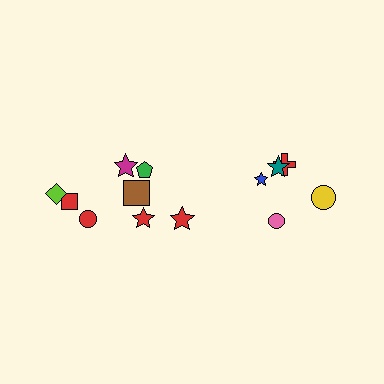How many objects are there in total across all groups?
There are 13 objects.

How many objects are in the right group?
There are 5 objects.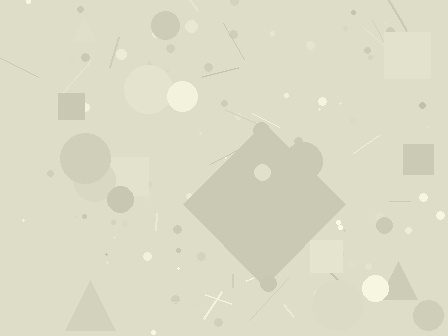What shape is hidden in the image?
A diamond is hidden in the image.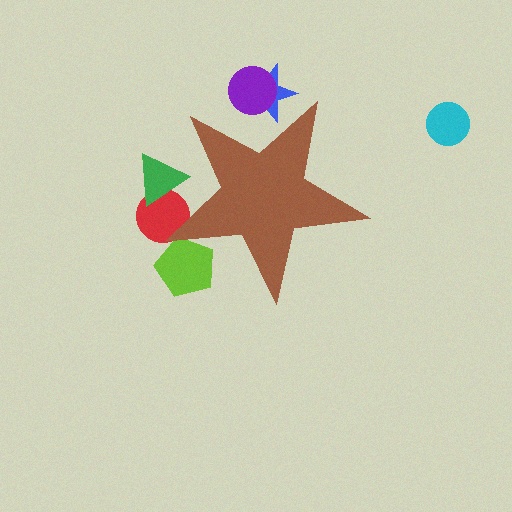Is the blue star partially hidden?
Yes, the blue star is partially hidden behind the brown star.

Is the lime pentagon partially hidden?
Yes, the lime pentagon is partially hidden behind the brown star.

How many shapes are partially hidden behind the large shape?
5 shapes are partially hidden.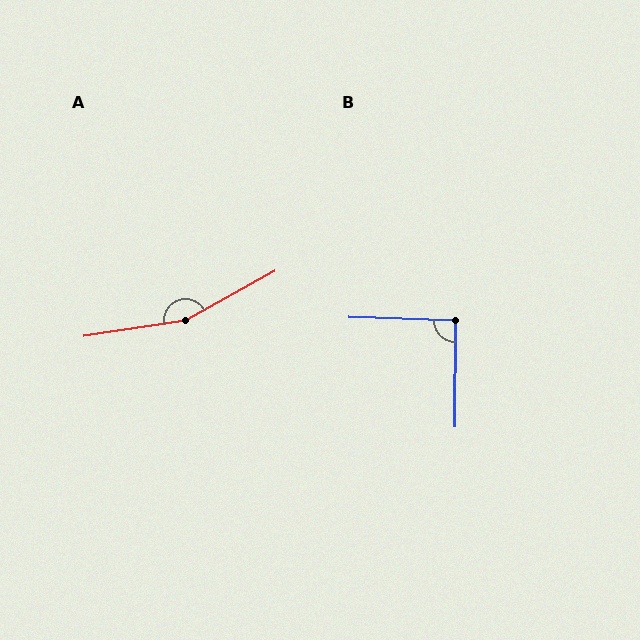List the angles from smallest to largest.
B (92°), A (160°).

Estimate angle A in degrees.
Approximately 160 degrees.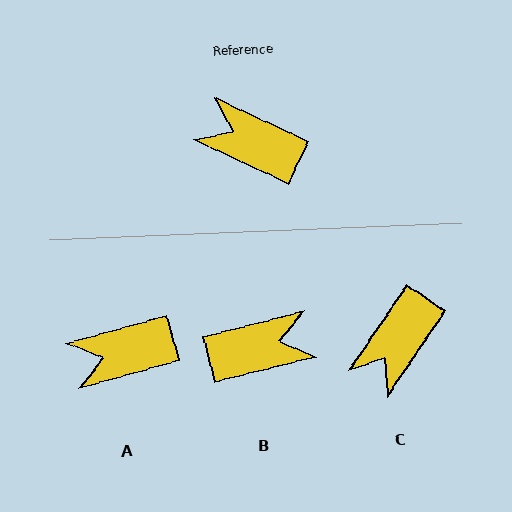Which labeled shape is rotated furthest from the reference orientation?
B, about 141 degrees away.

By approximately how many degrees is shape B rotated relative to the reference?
Approximately 141 degrees clockwise.